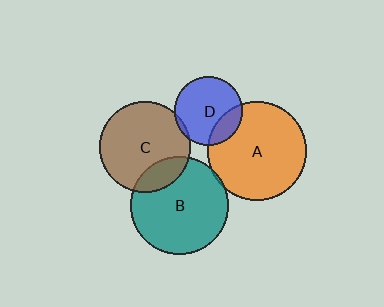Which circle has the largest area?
Circle B (teal).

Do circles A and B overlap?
Yes.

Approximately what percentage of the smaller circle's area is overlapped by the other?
Approximately 5%.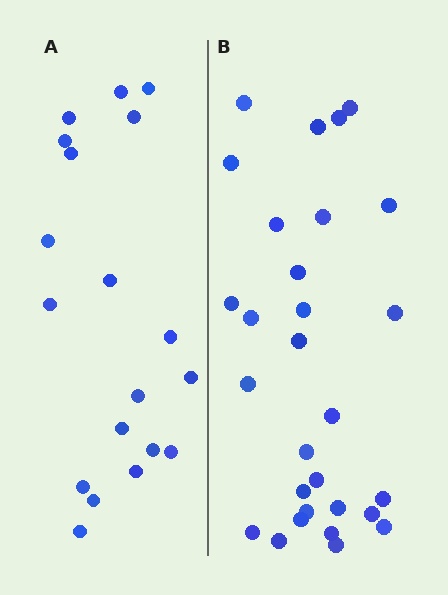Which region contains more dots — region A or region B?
Region B (the right region) has more dots.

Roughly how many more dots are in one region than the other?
Region B has roughly 10 or so more dots than region A.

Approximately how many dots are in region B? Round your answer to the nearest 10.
About 30 dots. (The exact count is 29, which rounds to 30.)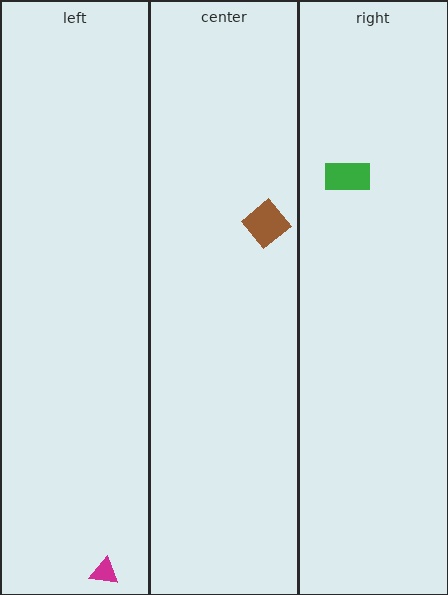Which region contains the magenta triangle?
The left region.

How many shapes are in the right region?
1.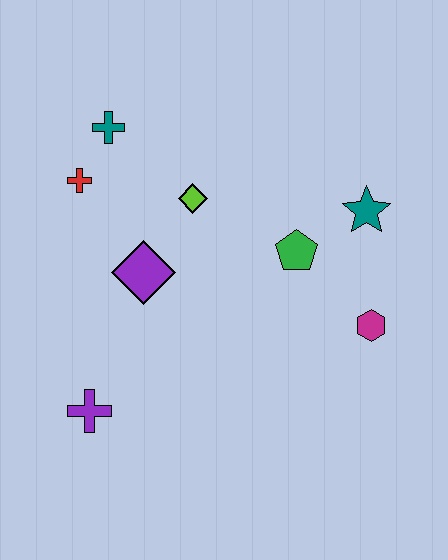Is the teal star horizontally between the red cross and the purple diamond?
No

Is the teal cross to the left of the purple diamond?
Yes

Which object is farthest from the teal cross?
The magenta hexagon is farthest from the teal cross.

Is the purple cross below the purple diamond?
Yes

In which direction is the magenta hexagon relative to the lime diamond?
The magenta hexagon is to the right of the lime diamond.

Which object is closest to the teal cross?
The red cross is closest to the teal cross.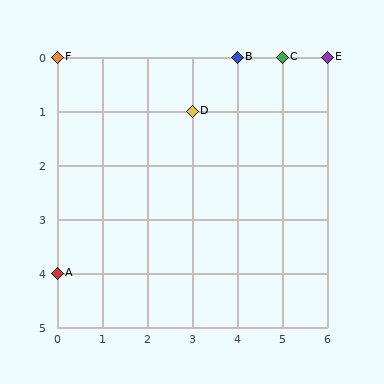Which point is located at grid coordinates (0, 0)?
Point F is at (0, 0).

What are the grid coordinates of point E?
Point E is at grid coordinates (6, 0).